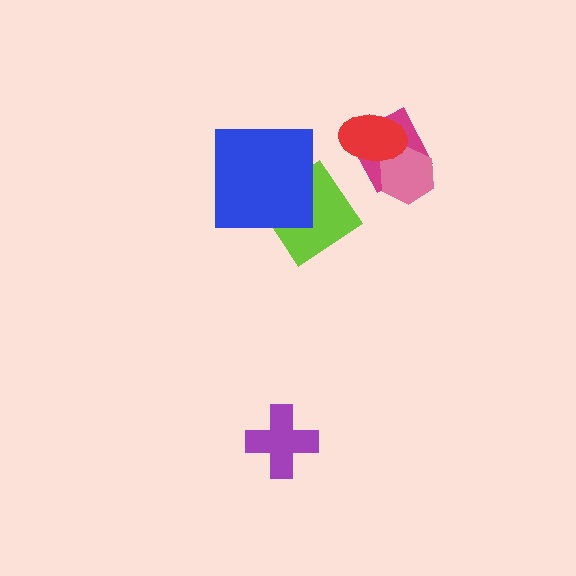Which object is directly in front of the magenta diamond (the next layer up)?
The pink hexagon is directly in front of the magenta diamond.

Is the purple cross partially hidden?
No, no other shape covers it.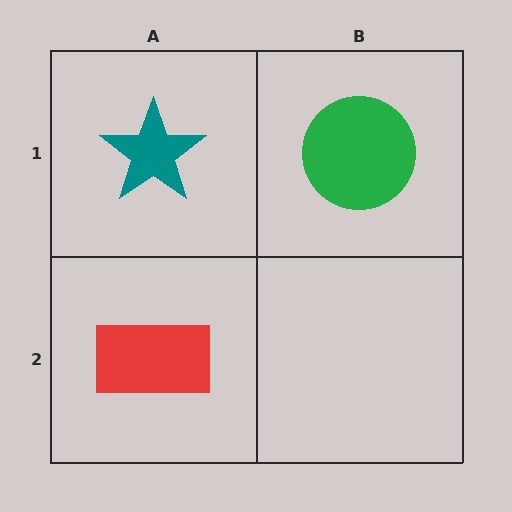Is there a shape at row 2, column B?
No, that cell is empty.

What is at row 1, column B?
A green circle.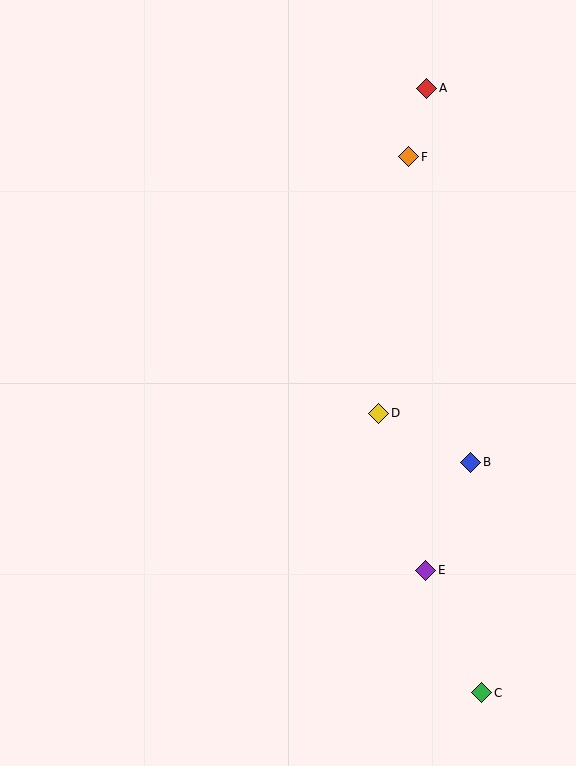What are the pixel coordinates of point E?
Point E is at (426, 570).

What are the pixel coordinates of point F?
Point F is at (409, 157).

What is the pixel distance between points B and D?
The distance between B and D is 104 pixels.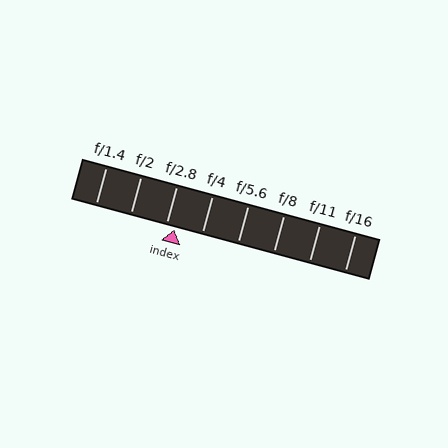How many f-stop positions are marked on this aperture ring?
There are 8 f-stop positions marked.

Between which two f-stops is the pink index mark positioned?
The index mark is between f/2.8 and f/4.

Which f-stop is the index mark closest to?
The index mark is closest to f/2.8.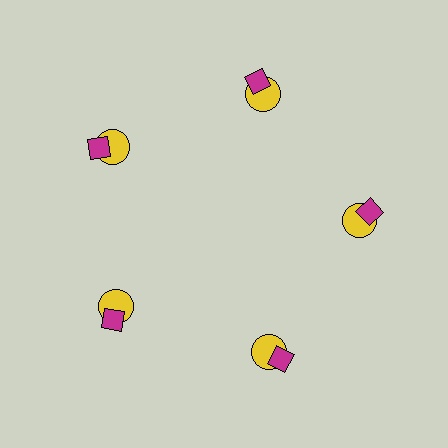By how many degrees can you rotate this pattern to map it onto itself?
The pattern maps onto itself every 72 degrees of rotation.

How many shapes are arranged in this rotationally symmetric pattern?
There are 10 shapes, arranged in 5 groups of 2.